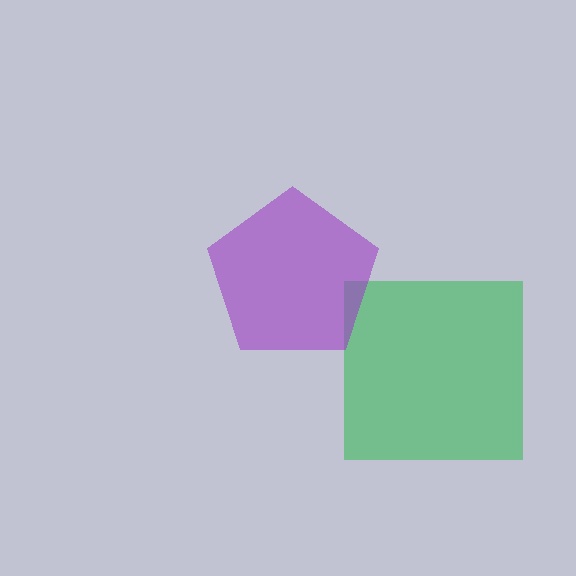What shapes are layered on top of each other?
The layered shapes are: a green square, a purple pentagon.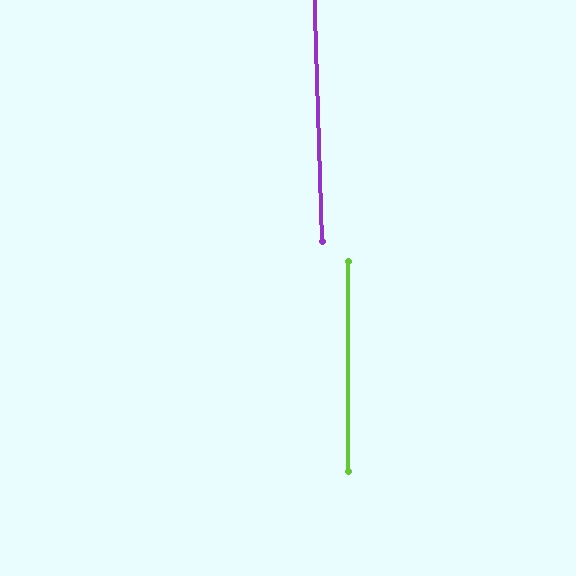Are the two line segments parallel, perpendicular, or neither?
Parallel — their directions differ by only 1.8°.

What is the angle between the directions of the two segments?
Approximately 2 degrees.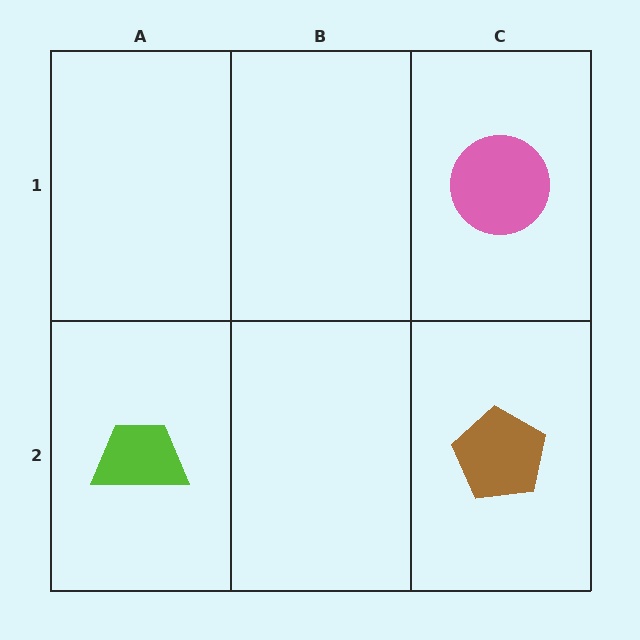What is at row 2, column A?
A lime trapezoid.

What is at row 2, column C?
A brown pentagon.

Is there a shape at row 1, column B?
No, that cell is empty.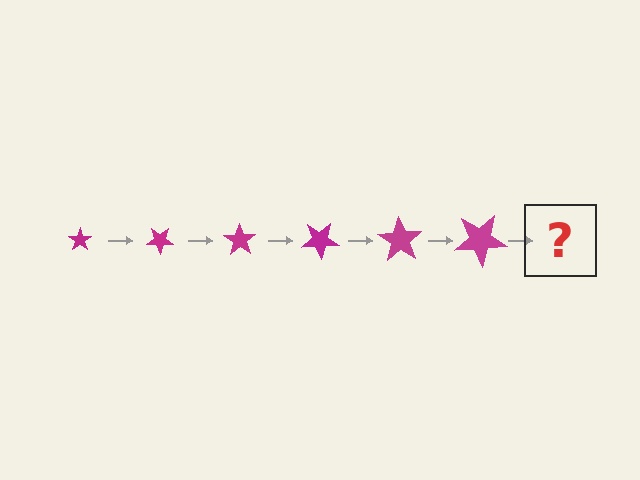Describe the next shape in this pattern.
It should be a star, larger than the previous one and rotated 210 degrees from the start.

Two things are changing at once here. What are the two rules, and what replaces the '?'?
The two rules are that the star grows larger each step and it rotates 35 degrees each step. The '?' should be a star, larger than the previous one and rotated 210 degrees from the start.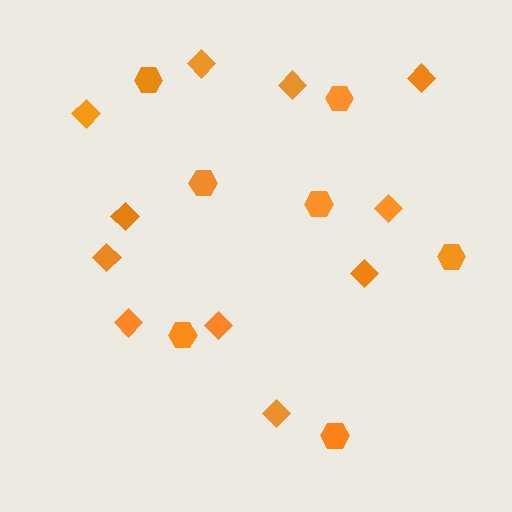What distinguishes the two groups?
There are 2 groups: one group of diamonds (11) and one group of hexagons (7).